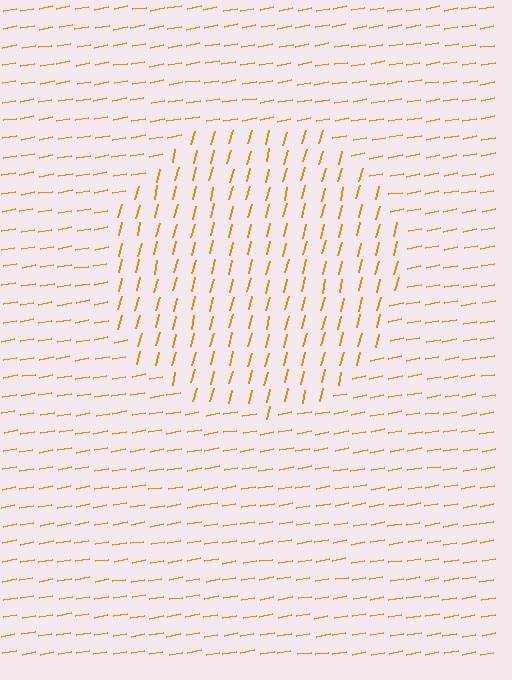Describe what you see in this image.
The image is filled with small orange line segments. A circle region in the image has lines oriented differently from the surrounding lines, creating a visible texture boundary.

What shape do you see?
I see a circle.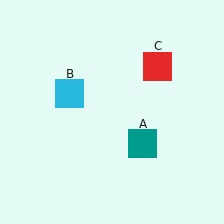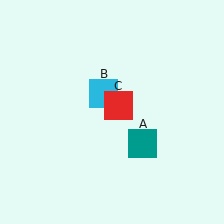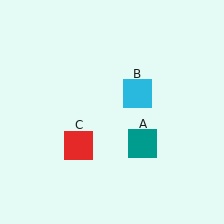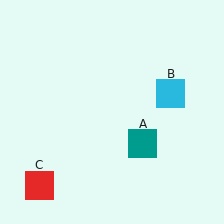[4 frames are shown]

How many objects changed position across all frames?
2 objects changed position: cyan square (object B), red square (object C).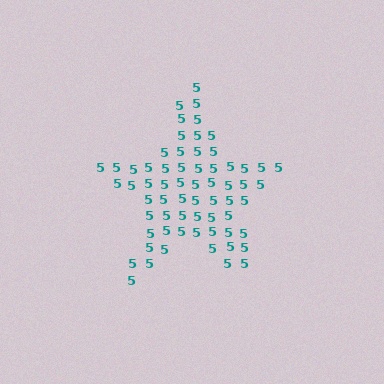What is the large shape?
The large shape is a star.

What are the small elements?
The small elements are digit 5's.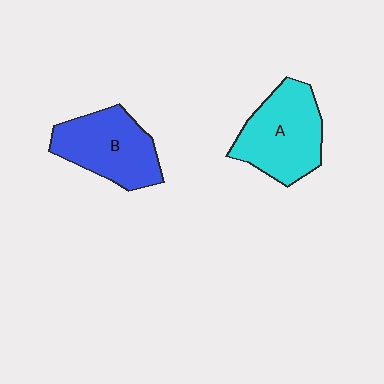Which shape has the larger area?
Shape A (cyan).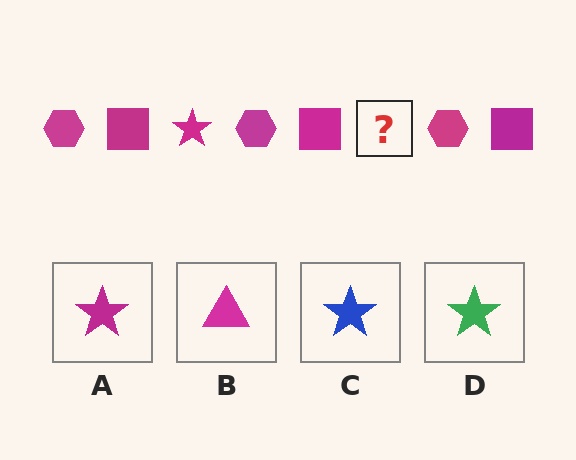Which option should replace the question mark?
Option A.